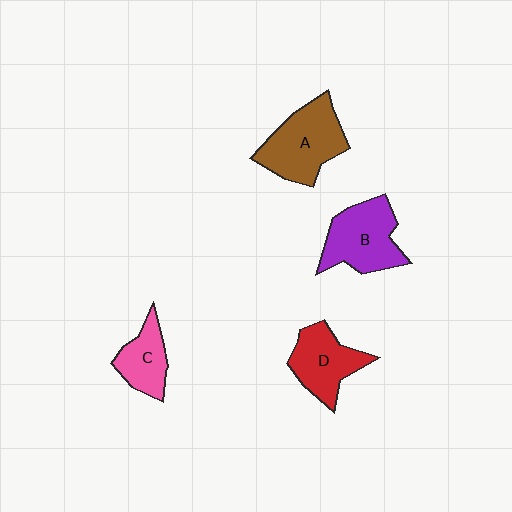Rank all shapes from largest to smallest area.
From largest to smallest: A (brown), B (purple), D (red), C (pink).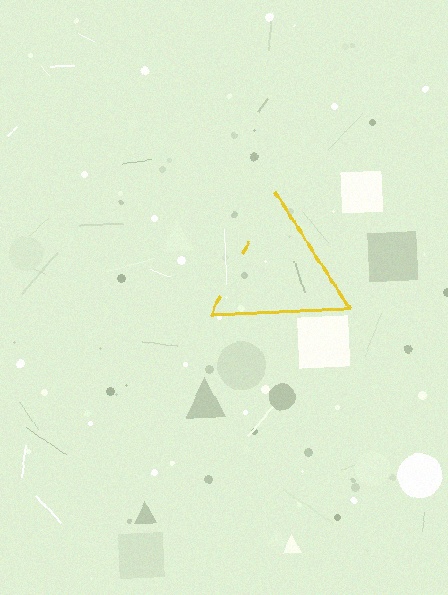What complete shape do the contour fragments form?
The contour fragments form a triangle.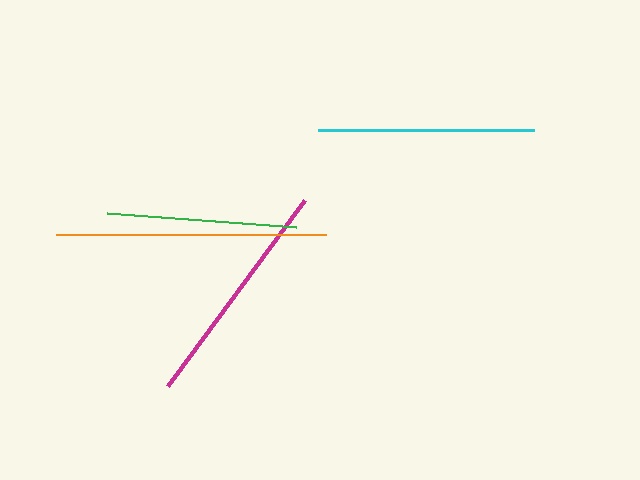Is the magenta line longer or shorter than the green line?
The magenta line is longer than the green line.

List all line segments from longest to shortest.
From longest to shortest: orange, magenta, cyan, green.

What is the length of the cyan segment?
The cyan segment is approximately 217 pixels long.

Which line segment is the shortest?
The green line is the shortest at approximately 189 pixels.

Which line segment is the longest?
The orange line is the longest at approximately 270 pixels.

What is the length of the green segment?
The green segment is approximately 189 pixels long.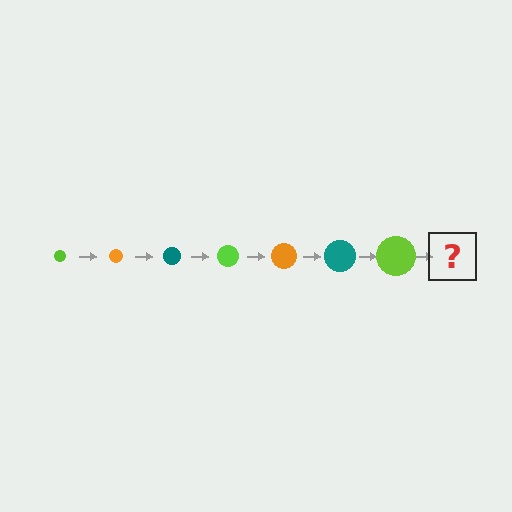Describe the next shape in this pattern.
It should be an orange circle, larger than the previous one.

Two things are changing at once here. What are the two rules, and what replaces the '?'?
The two rules are that the circle grows larger each step and the color cycles through lime, orange, and teal. The '?' should be an orange circle, larger than the previous one.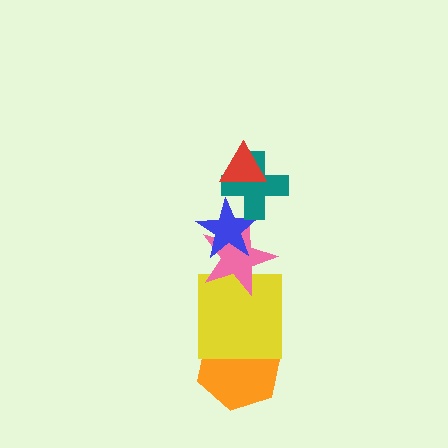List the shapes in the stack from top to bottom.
From top to bottom: the red triangle, the teal cross, the blue star, the pink star, the yellow square, the orange hexagon.